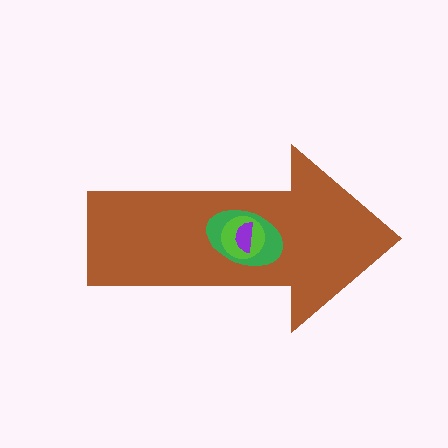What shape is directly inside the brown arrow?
The green ellipse.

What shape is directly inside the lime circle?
The purple semicircle.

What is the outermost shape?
The brown arrow.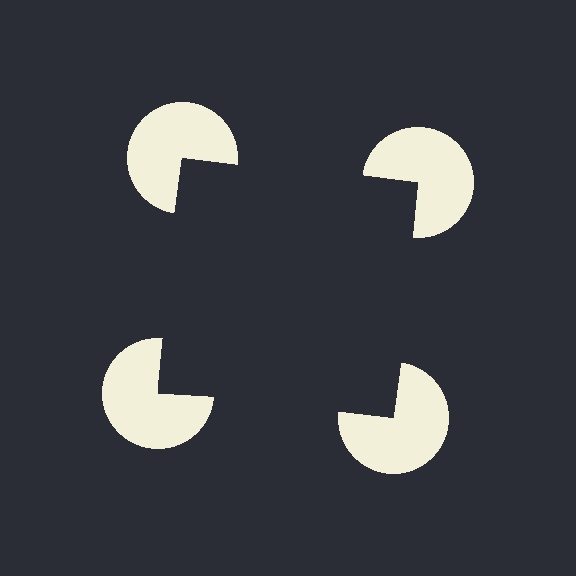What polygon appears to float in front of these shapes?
An illusory square — its edges are inferred from the aligned wedge cuts in the pac-man discs, not physically drawn.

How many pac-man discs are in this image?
There are 4 — one at each vertex of the illusory square.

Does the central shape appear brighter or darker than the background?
It typically appears slightly darker than the background, even though no actual brightness change is drawn.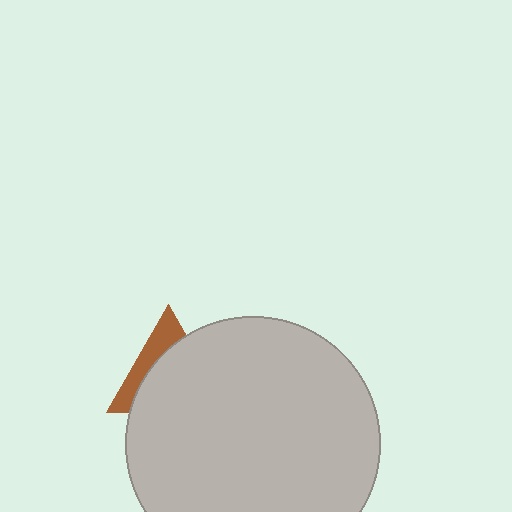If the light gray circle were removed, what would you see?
You would see the complete brown triangle.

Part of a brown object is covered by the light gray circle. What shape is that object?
It is a triangle.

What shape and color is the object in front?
The object in front is a light gray circle.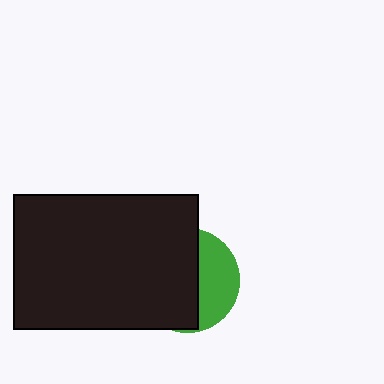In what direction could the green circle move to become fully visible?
The green circle could move right. That would shift it out from behind the black rectangle entirely.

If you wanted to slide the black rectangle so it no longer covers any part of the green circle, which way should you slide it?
Slide it left — that is the most direct way to separate the two shapes.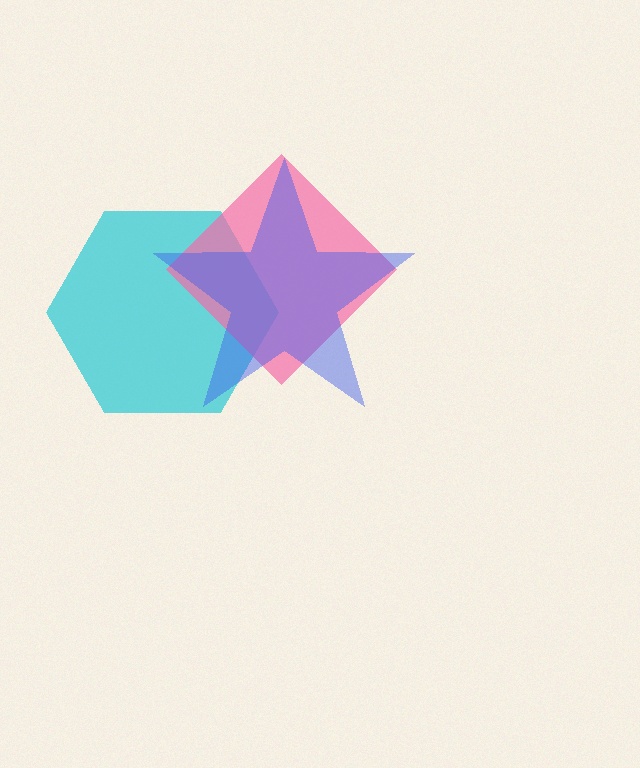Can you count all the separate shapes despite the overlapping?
Yes, there are 3 separate shapes.